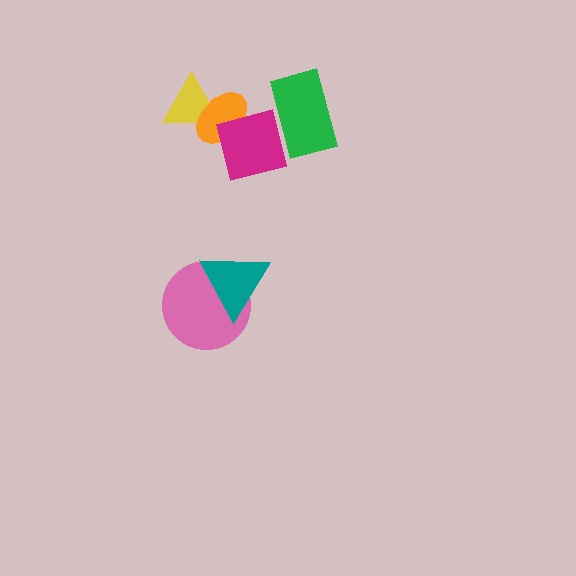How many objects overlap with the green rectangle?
1 object overlaps with the green rectangle.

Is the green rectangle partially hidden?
Yes, it is partially covered by another shape.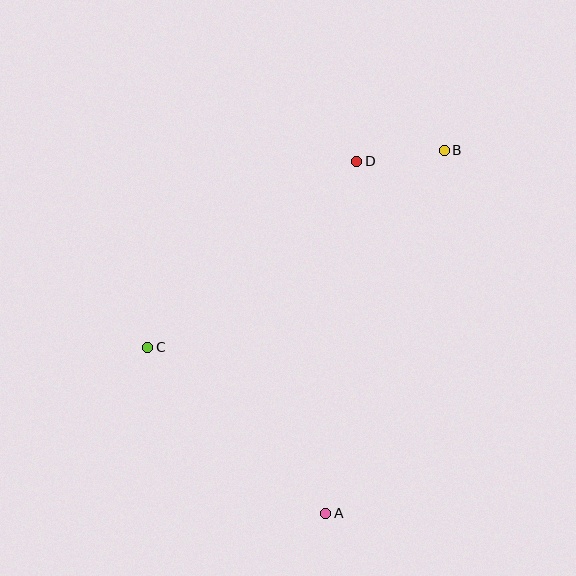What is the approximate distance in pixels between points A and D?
The distance between A and D is approximately 353 pixels.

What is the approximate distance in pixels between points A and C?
The distance between A and C is approximately 243 pixels.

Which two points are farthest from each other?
Points A and B are farthest from each other.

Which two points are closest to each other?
Points B and D are closest to each other.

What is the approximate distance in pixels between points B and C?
The distance between B and C is approximately 356 pixels.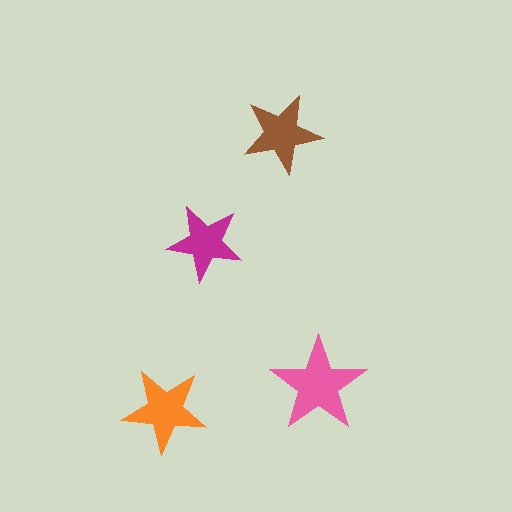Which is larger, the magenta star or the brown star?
The brown one.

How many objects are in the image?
There are 4 objects in the image.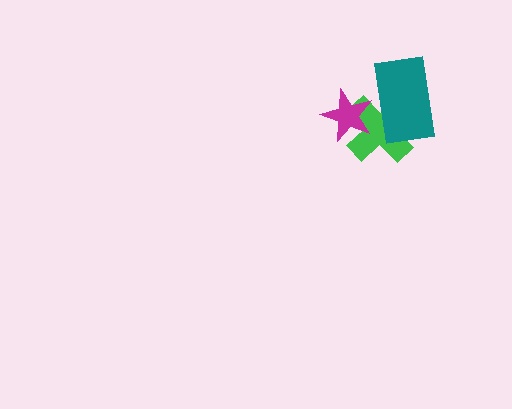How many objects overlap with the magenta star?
2 objects overlap with the magenta star.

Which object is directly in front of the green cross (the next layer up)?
The magenta star is directly in front of the green cross.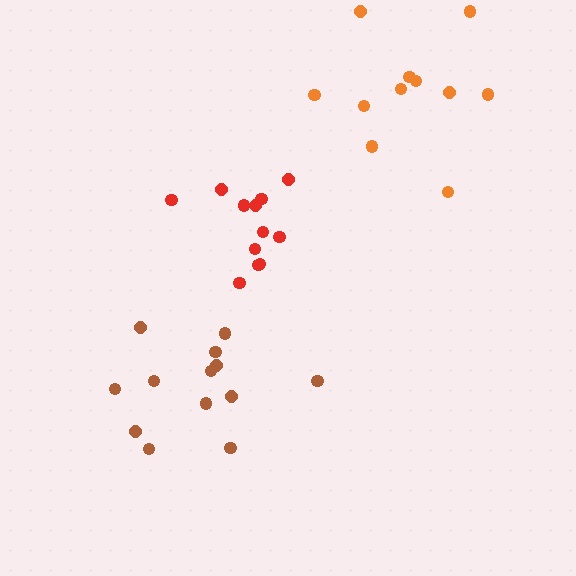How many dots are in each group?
Group 1: 13 dots, Group 2: 11 dots, Group 3: 12 dots (36 total).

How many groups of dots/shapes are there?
There are 3 groups.